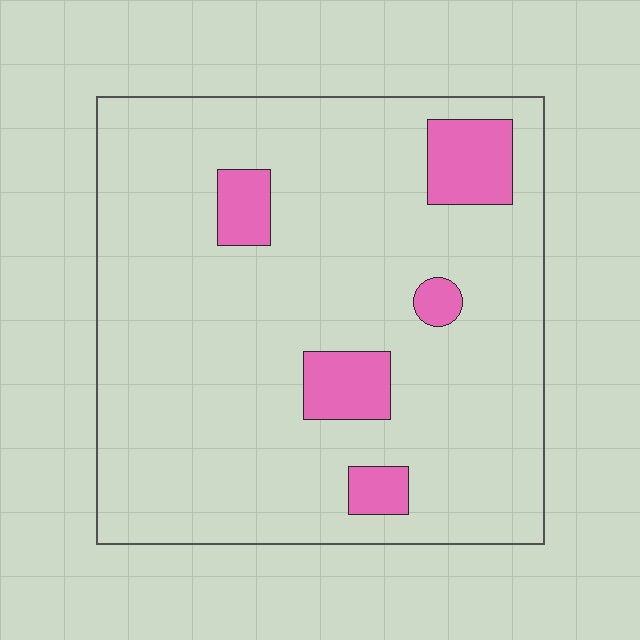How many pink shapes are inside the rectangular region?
5.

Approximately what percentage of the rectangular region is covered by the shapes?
Approximately 10%.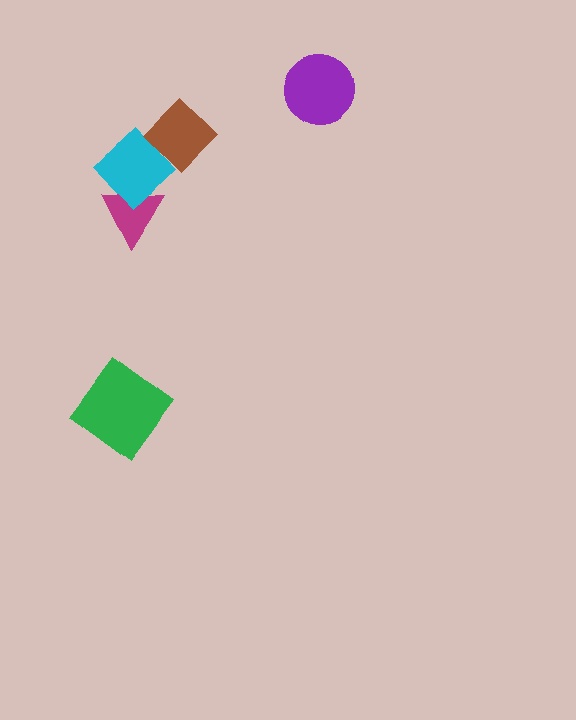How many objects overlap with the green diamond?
0 objects overlap with the green diamond.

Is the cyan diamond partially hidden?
Yes, it is partially covered by another shape.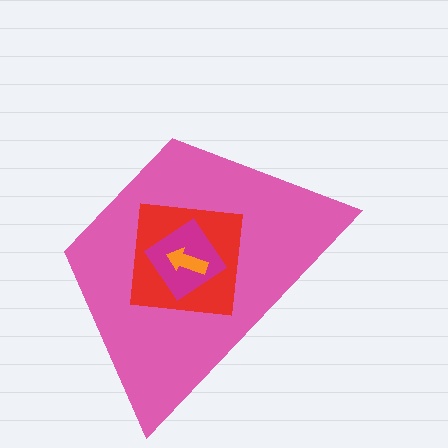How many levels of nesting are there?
4.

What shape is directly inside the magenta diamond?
The orange arrow.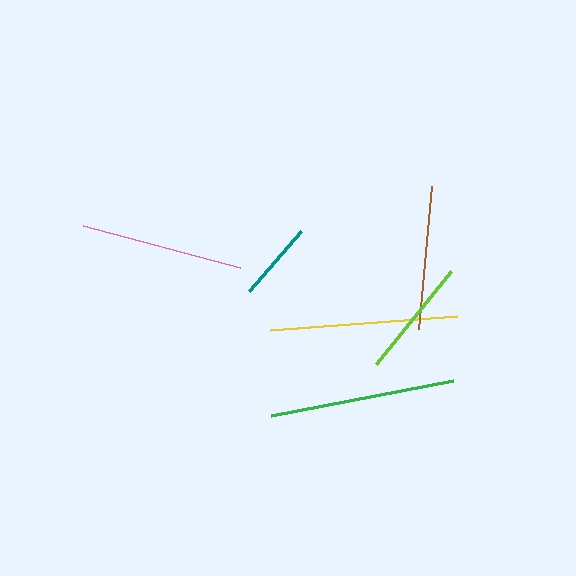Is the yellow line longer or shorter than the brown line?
The yellow line is longer than the brown line.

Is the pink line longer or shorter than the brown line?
The pink line is longer than the brown line.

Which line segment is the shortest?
The teal line is the shortest at approximately 79 pixels.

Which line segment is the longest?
The yellow line is the longest at approximately 188 pixels.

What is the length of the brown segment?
The brown segment is approximately 144 pixels long.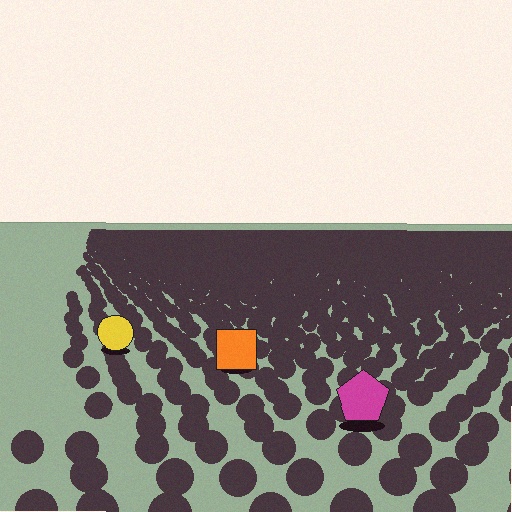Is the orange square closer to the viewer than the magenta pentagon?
No. The magenta pentagon is closer — you can tell from the texture gradient: the ground texture is coarser near it.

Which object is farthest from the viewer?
The yellow circle is farthest from the viewer. It appears smaller and the ground texture around it is denser.